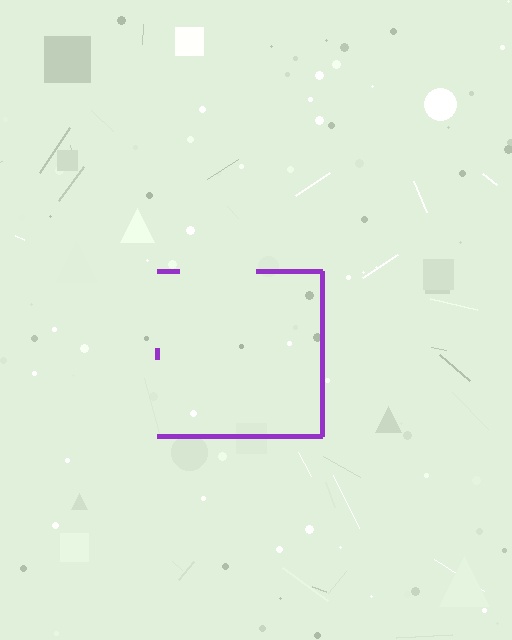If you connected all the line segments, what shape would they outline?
They would outline a square.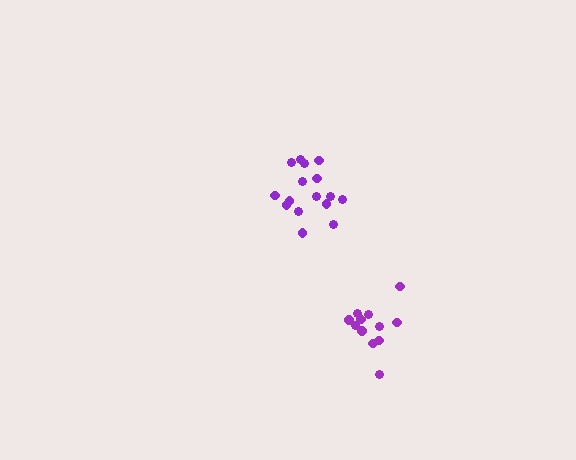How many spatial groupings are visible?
There are 2 spatial groupings.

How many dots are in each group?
Group 1: 12 dots, Group 2: 16 dots (28 total).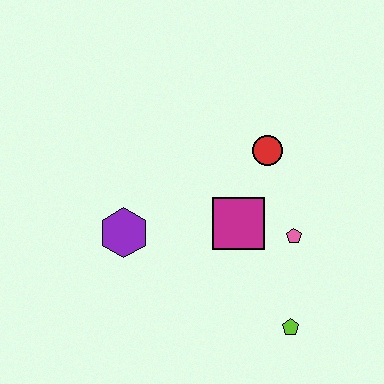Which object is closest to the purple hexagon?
The magenta square is closest to the purple hexagon.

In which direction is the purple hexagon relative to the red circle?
The purple hexagon is to the left of the red circle.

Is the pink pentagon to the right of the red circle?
Yes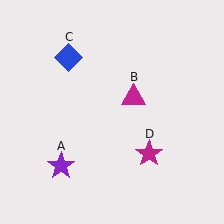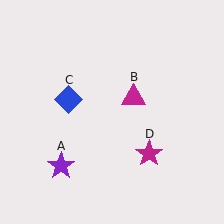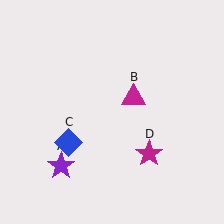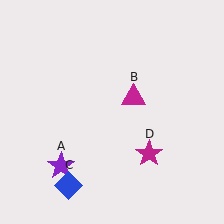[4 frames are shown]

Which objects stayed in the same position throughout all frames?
Purple star (object A) and magenta triangle (object B) and magenta star (object D) remained stationary.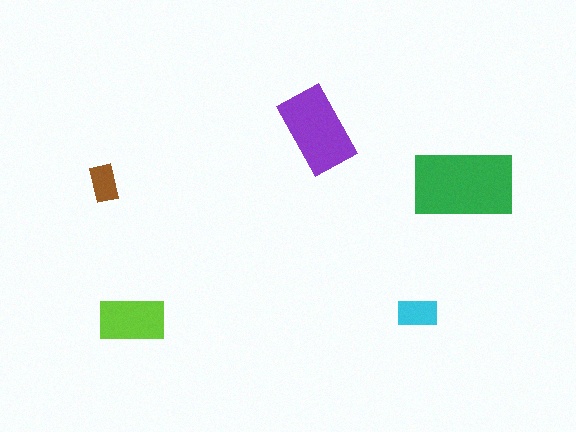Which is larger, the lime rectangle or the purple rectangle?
The purple one.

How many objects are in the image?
There are 5 objects in the image.